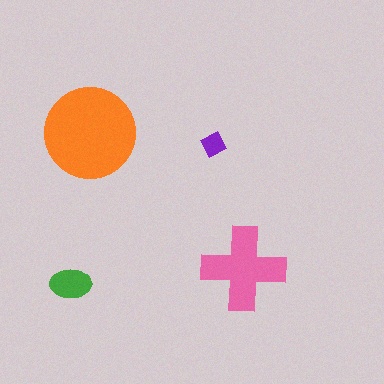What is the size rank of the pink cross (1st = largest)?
2nd.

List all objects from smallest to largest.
The purple diamond, the green ellipse, the pink cross, the orange circle.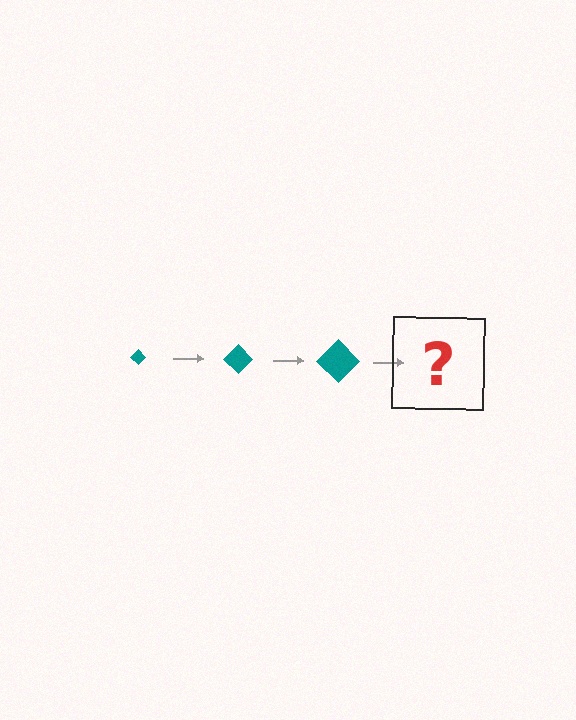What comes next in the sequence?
The next element should be a teal diamond, larger than the previous one.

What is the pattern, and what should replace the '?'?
The pattern is that the diamond gets progressively larger each step. The '?' should be a teal diamond, larger than the previous one.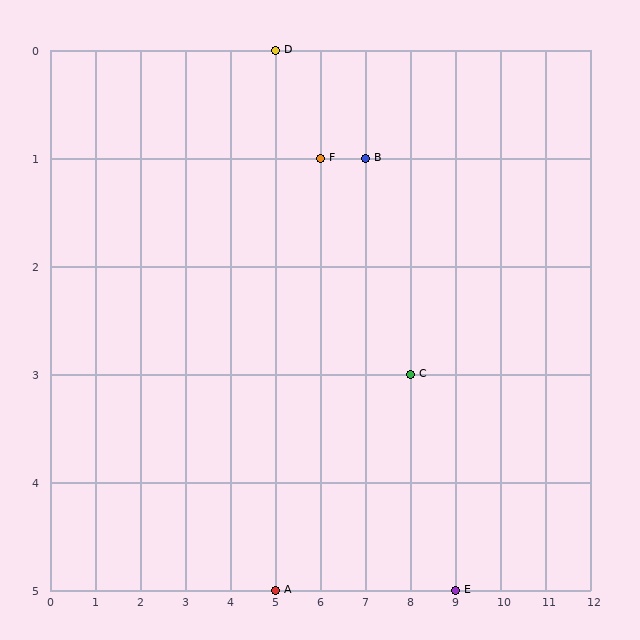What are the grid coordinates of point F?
Point F is at grid coordinates (6, 1).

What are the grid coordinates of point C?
Point C is at grid coordinates (8, 3).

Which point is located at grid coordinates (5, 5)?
Point A is at (5, 5).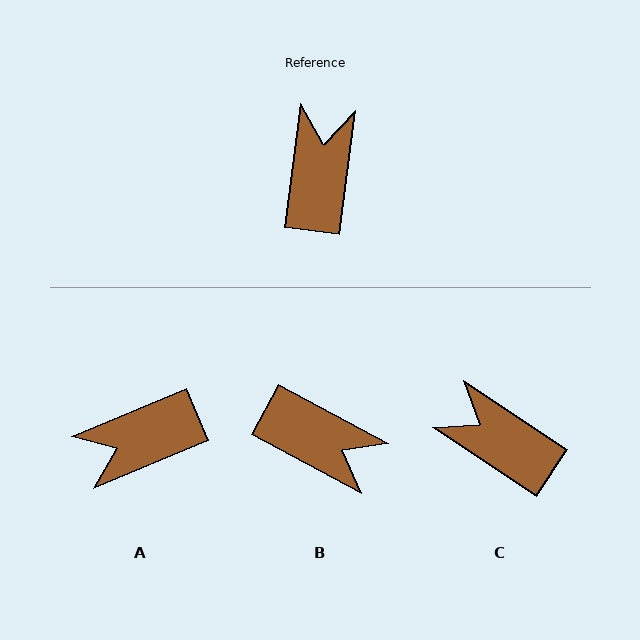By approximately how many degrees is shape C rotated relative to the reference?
Approximately 64 degrees counter-clockwise.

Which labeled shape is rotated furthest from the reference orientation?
A, about 120 degrees away.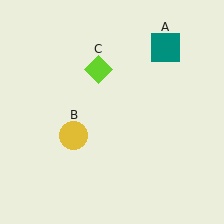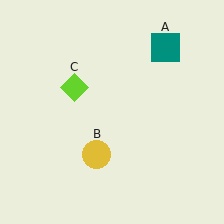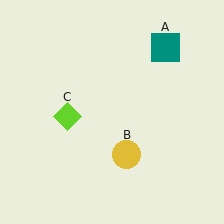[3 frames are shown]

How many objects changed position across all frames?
2 objects changed position: yellow circle (object B), lime diamond (object C).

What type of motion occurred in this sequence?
The yellow circle (object B), lime diamond (object C) rotated counterclockwise around the center of the scene.